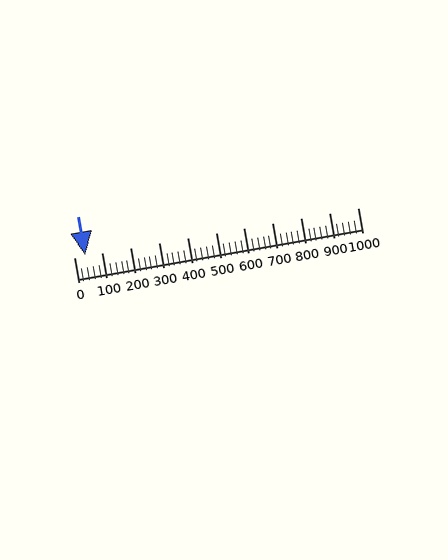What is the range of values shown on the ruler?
The ruler shows values from 0 to 1000.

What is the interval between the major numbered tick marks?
The major tick marks are spaced 100 units apart.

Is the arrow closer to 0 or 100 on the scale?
The arrow is closer to 0.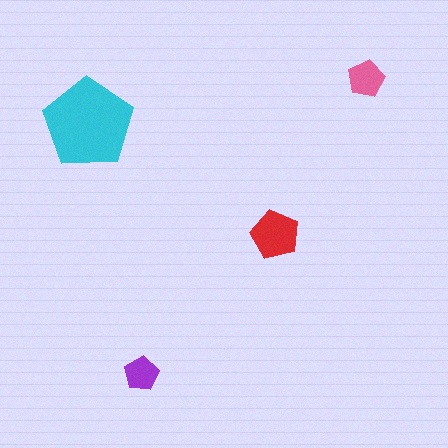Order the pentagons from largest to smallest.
the cyan one, the red one, the pink one, the purple one.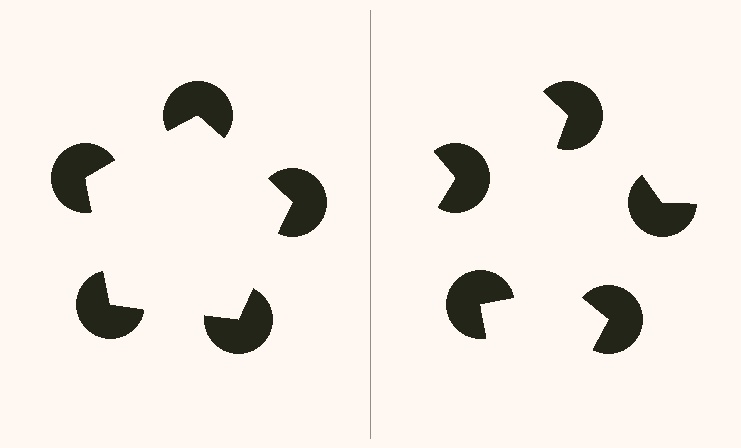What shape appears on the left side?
An illusory pentagon.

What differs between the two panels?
The pac-man discs are positioned identically on both sides; only the wedge orientations differ. On the left they align to a pentagon; on the right they are misaligned.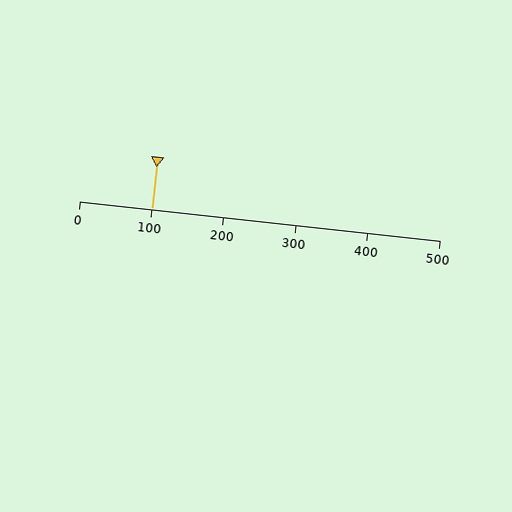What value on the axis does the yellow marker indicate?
The marker indicates approximately 100.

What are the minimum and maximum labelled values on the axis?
The axis runs from 0 to 500.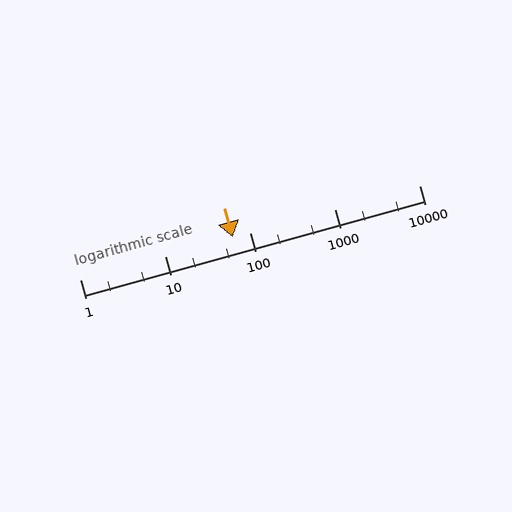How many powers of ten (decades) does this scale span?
The scale spans 4 decades, from 1 to 10000.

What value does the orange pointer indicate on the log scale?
The pointer indicates approximately 63.